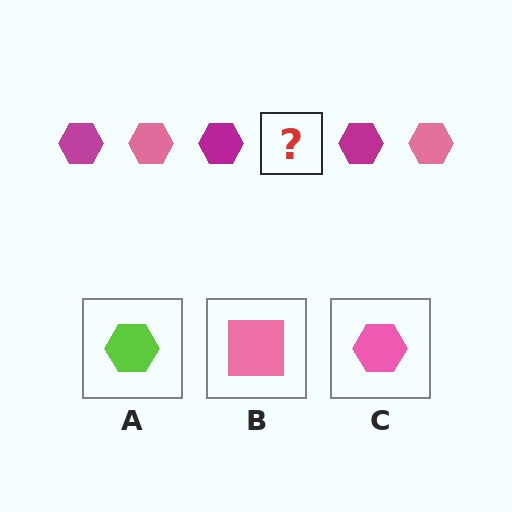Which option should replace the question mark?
Option C.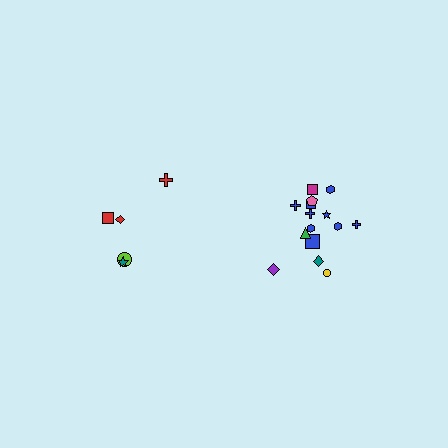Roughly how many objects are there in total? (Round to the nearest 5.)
Roughly 20 objects in total.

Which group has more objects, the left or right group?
The right group.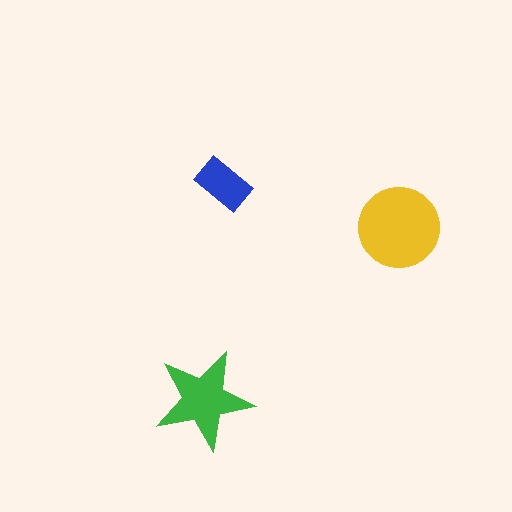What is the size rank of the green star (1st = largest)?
2nd.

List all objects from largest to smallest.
The yellow circle, the green star, the blue rectangle.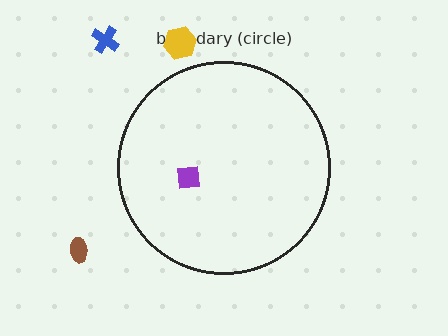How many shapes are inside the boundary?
1 inside, 3 outside.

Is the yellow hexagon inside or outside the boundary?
Outside.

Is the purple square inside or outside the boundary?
Inside.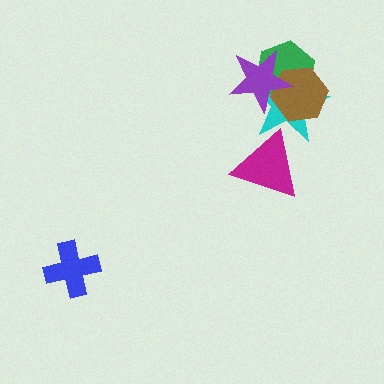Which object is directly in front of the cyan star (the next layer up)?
The green hexagon is directly in front of the cyan star.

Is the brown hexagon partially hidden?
Yes, it is partially covered by another shape.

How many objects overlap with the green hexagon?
3 objects overlap with the green hexagon.